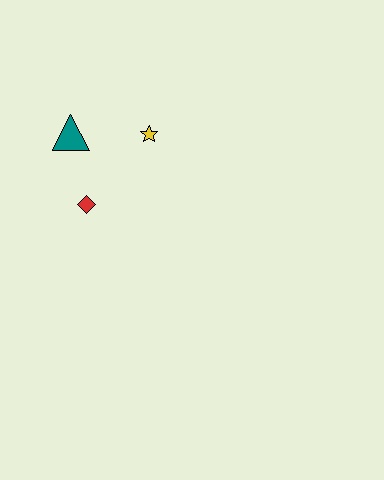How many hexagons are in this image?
There are no hexagons.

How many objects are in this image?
There are 3 objects.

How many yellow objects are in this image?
There is 1 yellow object.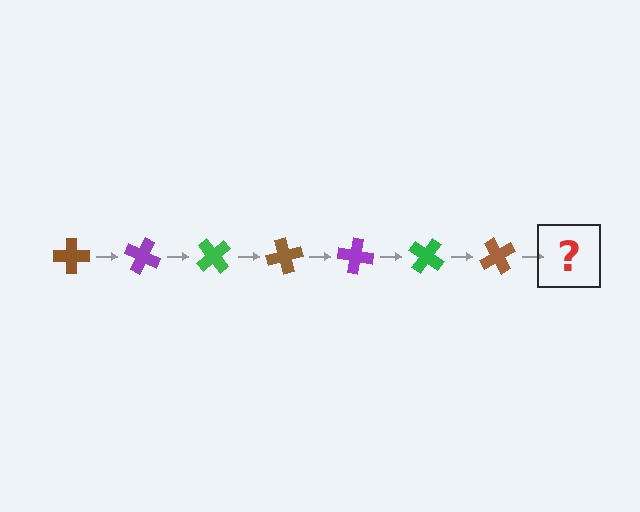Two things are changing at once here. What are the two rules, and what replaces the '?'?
The two rules are that it rotates 25 degrees each step and the color cycles through brown, purple, and green. The '?' should be a purple cross, rotated 175 degrees from the start.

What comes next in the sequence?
The next element should be a purple cross, rotated 175 degrees from the start.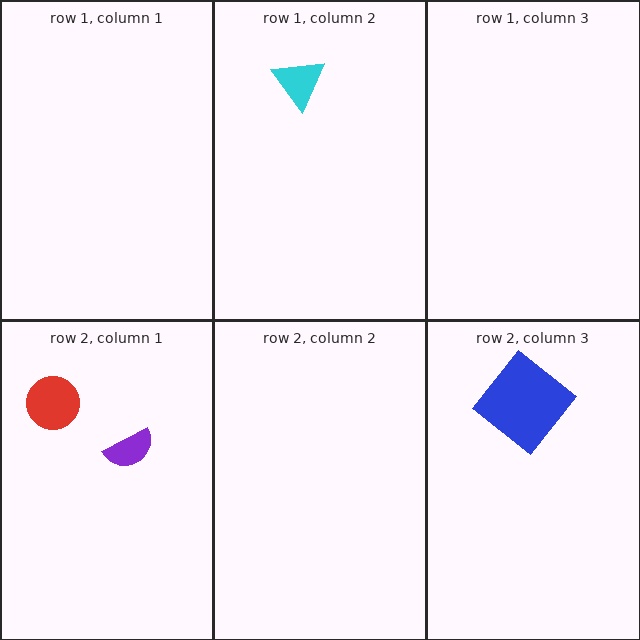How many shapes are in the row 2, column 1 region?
2.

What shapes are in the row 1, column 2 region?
The cyan triangle.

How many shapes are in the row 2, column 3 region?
1.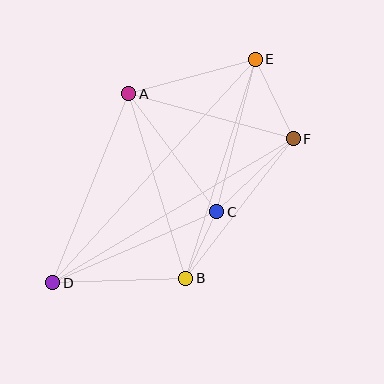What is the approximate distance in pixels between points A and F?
The distance between A and F is approximately 171 pixels.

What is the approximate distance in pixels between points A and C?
The distance between A and C is approximately 147 pixels.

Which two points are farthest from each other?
Points D and E are farthest from each other.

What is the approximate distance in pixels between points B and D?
The distance between B and D is approximately 133 pixels.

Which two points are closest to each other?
Points B and C are closest to each other.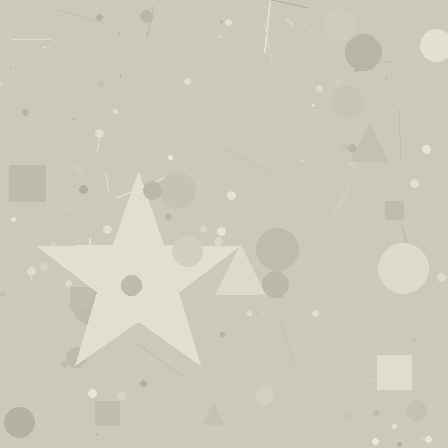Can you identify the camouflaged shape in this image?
The camouflaged shape is a star.